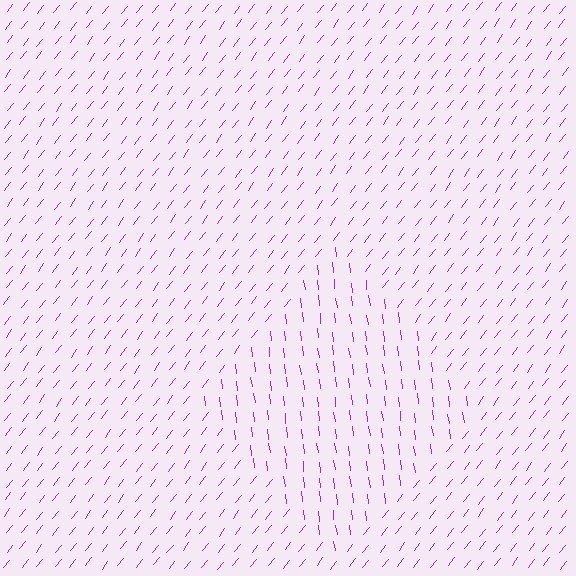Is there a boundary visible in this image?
Yes, there is a texture boundary formed by a change in line orientation.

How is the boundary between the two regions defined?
The boundary is defined purely by a change in line orientation (approximately 45 degrees difference). All lines are the same color and thickness.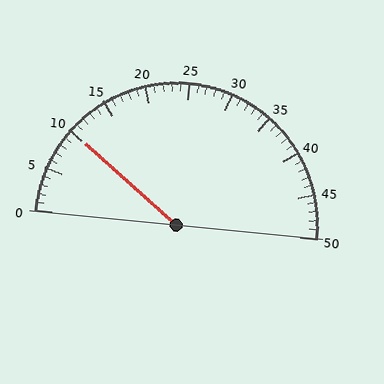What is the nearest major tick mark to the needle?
The nearest major tick mark is 10.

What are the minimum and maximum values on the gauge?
The gauge ranges from 0 to 50.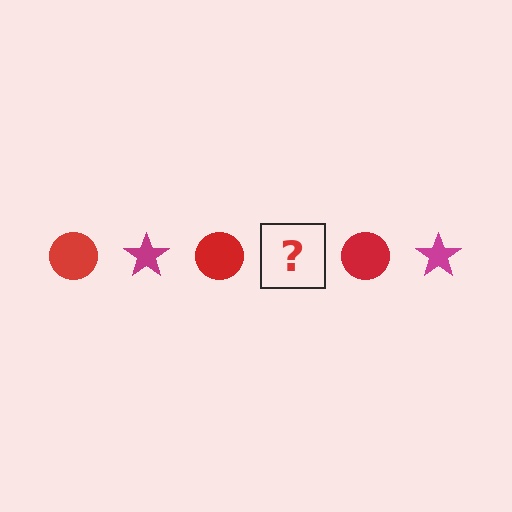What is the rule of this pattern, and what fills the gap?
The rule is that the pattern alternates between red circle and magenta star. The gap should be filled with a magenta star.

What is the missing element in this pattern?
The missing element is a magenta star.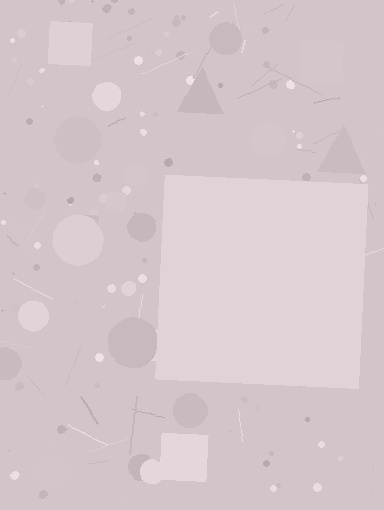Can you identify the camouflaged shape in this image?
The camouflaged shape is a square.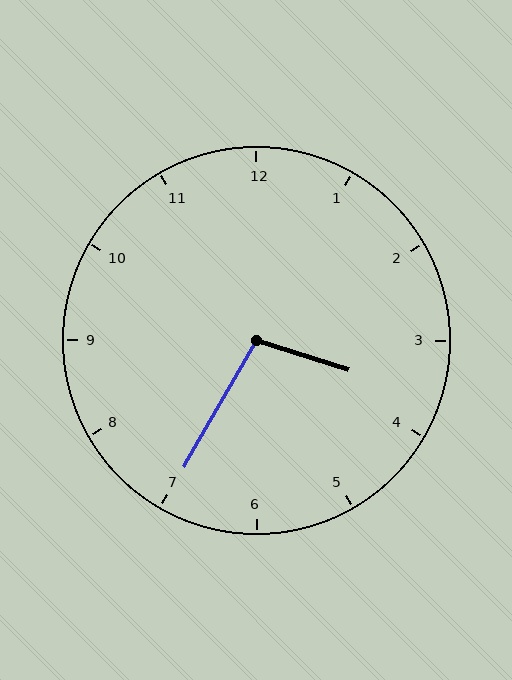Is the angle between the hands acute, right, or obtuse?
It is obtuse.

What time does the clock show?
3:35.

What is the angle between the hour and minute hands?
Approximately 102 degrees.